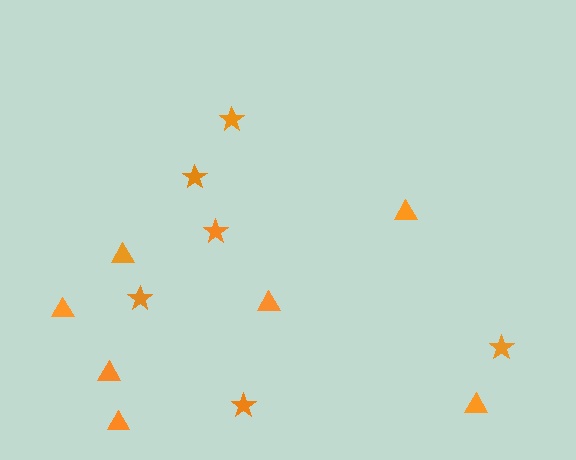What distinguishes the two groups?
There are 2 groups: one group of triangles (7) and one group of stars (6).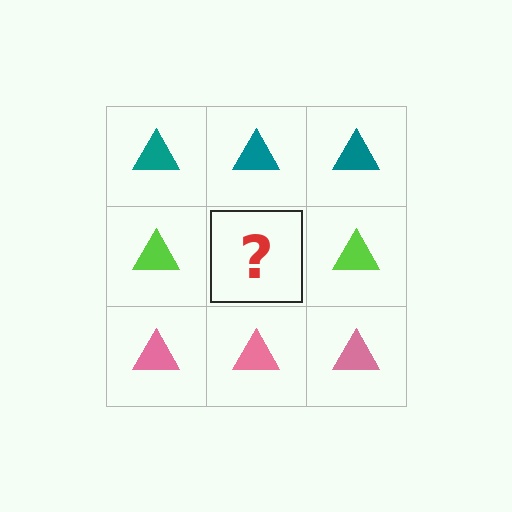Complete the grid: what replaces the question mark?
The question mark should be replaced with a lime triangle.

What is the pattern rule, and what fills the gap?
The rule is that each row has a consistent color. The gap should be filled with a lime triangle.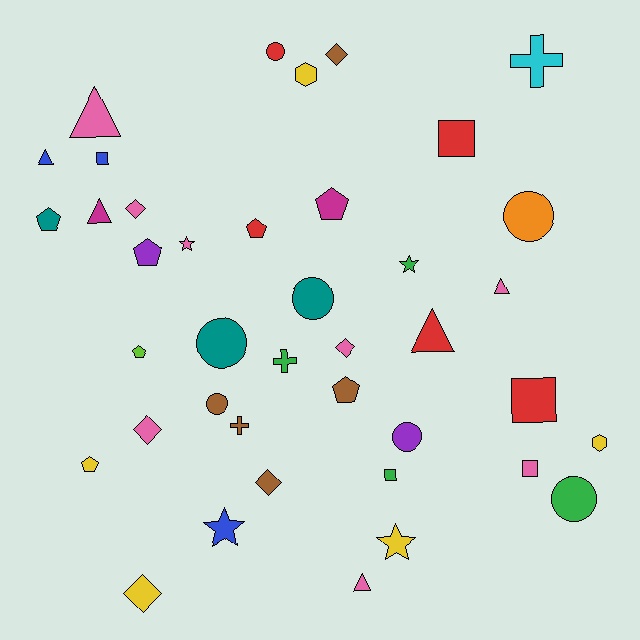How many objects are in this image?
There are 40 objects.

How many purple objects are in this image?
There are 2 purple objects.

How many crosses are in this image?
There are 3 crosses.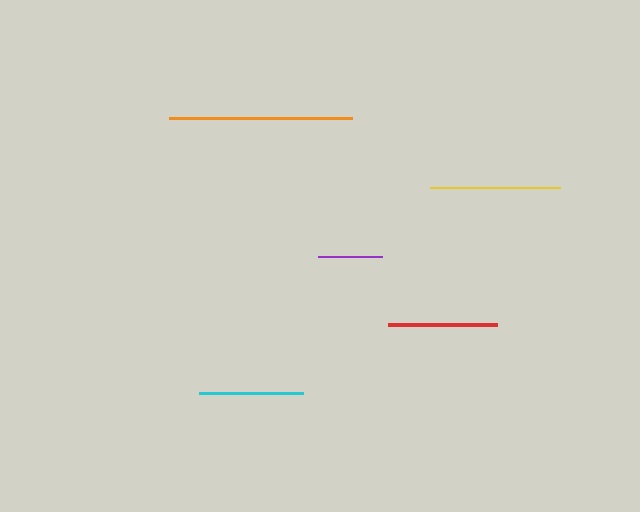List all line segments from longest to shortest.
From longest to shortest: orange, yellow, red, cyan, purple.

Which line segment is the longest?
The orange line is the longest at approximately 183 pixels.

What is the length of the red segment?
The red segment is approximately 109 pixels long.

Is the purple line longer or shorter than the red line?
The red line is longer than the purple line.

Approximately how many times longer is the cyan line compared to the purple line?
The cyan line is approximately 1.6 times the length of the purple line.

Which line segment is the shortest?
The purple line is the shortest at approximately 64 pixels.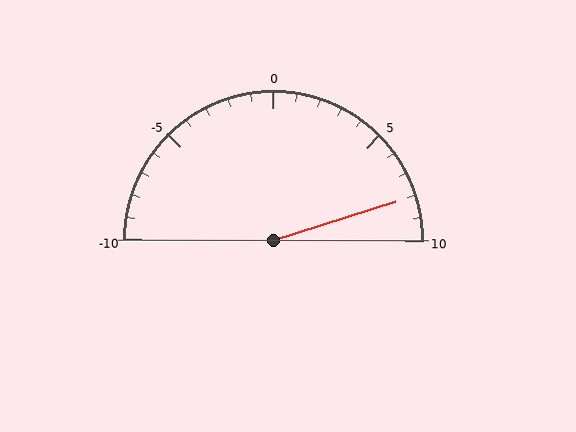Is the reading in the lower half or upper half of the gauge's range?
The reading is in the upper half of the range (-10 to 10).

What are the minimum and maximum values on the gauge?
The gauge ranges from -10 to 10.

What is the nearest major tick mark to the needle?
The nearest major tick mark is 10.